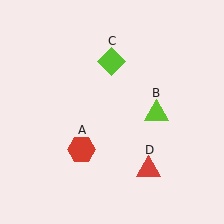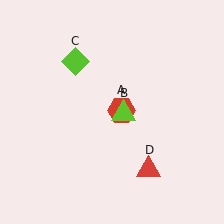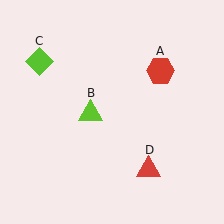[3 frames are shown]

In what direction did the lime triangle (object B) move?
The lime triangle (object B) moved left.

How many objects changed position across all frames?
3 objects changed position: red hexagon (object A), lime triangle (object B), lime diamond (object C).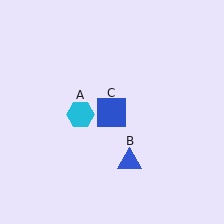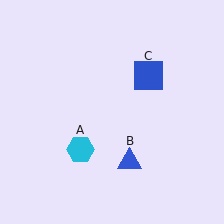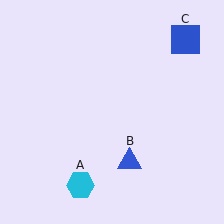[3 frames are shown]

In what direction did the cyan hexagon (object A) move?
The cyan hexagon (object A) moved down.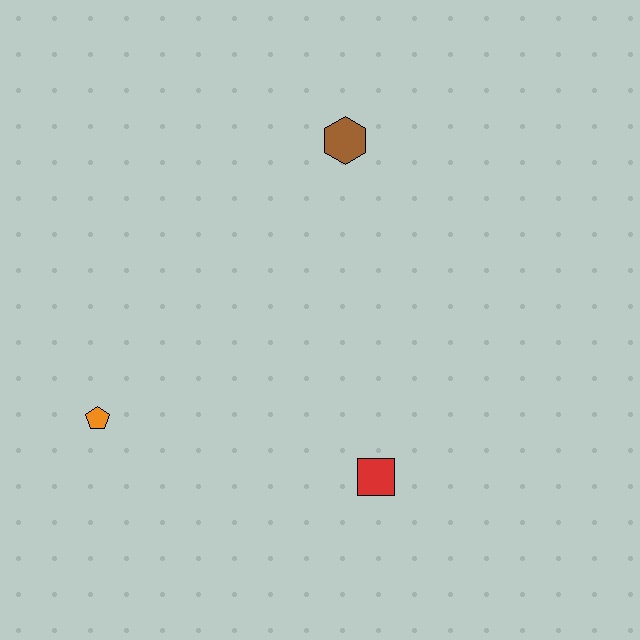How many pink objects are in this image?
There are no pink objects.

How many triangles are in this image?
There are no triangles.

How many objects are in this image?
There are 3 objects.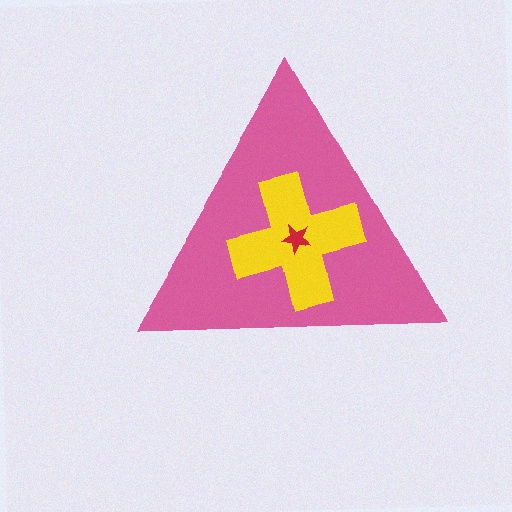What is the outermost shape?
The pink triangle.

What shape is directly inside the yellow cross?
The red star.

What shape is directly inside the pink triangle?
The yellow cross.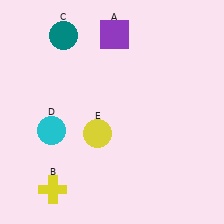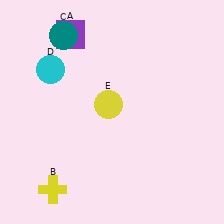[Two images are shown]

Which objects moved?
The objects that moved are: the purple square (A), the cyan circle (D), the yellow circle (E).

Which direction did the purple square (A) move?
The purple square (A) moved left.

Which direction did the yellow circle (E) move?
The yellow circle (E) moved up.